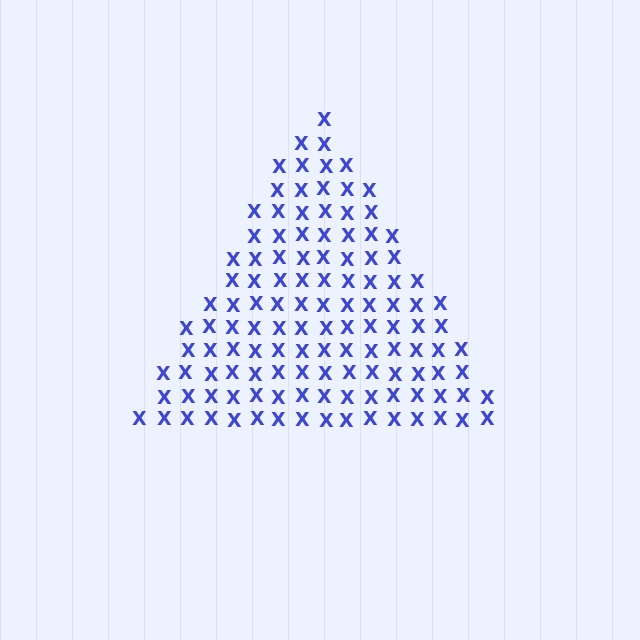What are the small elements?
The small elements are letter X's.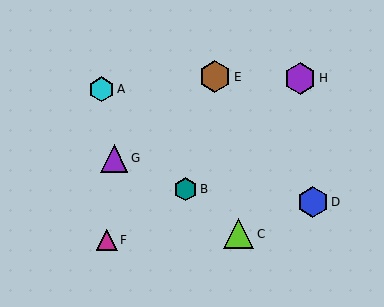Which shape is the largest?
The brown hexagon (labeled E) is the largest.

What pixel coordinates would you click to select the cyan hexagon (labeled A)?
Click at (101, 89) to select the cyan hexagon A.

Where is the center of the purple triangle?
The center of the purple triangle is at (114, 158).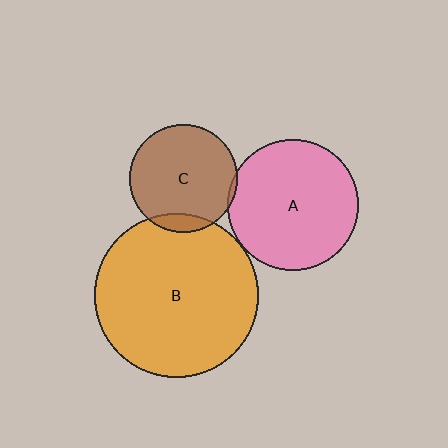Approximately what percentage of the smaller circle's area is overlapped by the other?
Approximately 5%.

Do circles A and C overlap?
Yes.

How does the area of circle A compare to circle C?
Approximately 1.5 times.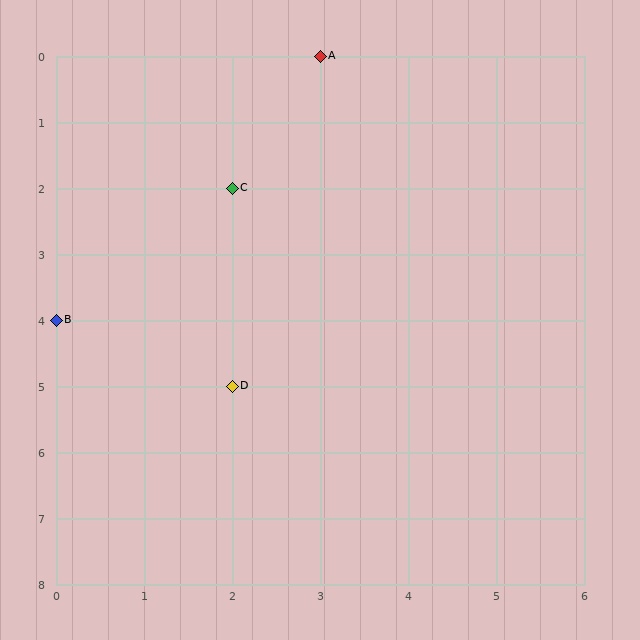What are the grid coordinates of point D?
Point D is at grid coordinates (2, 5).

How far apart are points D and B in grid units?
Points D and B are 2 columns and 1 row apart (about 2.2 grid units diagonally).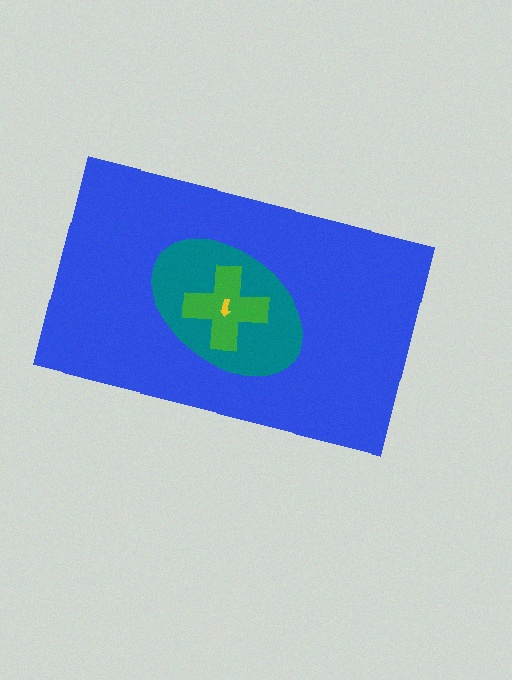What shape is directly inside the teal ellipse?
The green cross.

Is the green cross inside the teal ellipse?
Yes.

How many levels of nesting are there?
4.